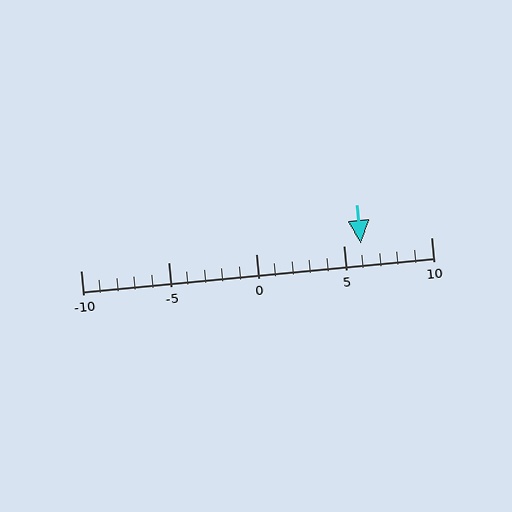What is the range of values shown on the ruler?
The ruler shows values from -10 to 10.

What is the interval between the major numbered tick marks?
The major tick marks are spaced 5 units apart.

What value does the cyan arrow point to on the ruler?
The cyan arrow points to approximately 6.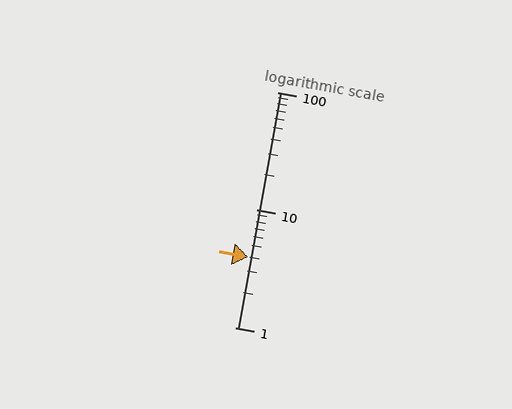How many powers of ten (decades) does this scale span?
The scale spans 2 decades, from 1 to 100.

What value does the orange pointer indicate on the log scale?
The pointer indicates approximately 4.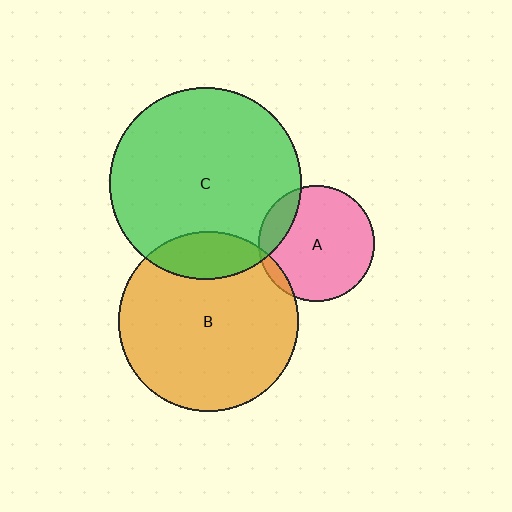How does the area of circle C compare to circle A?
Approximately 2.7 times.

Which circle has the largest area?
Circle C (green).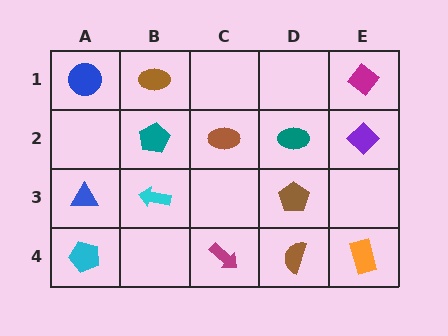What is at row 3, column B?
A cyan arrow.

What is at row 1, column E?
A magenta diamond.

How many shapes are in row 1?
3 shapes.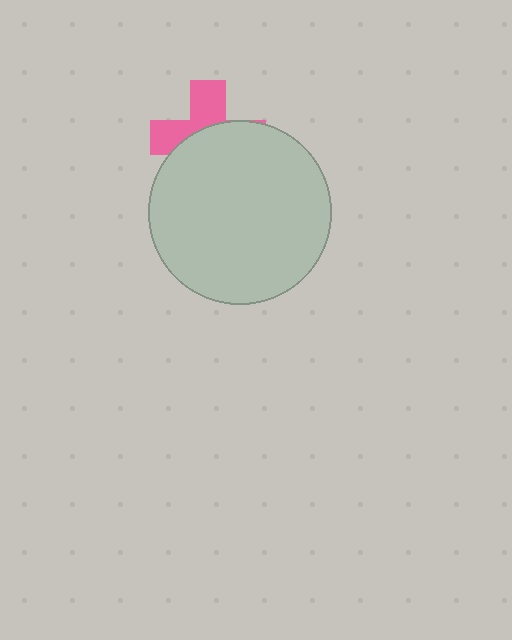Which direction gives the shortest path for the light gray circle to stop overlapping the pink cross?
Moving down gives the shortest separation.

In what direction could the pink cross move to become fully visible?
The pink cross could move up. That would shift it out from behind the light gray circle entirely.